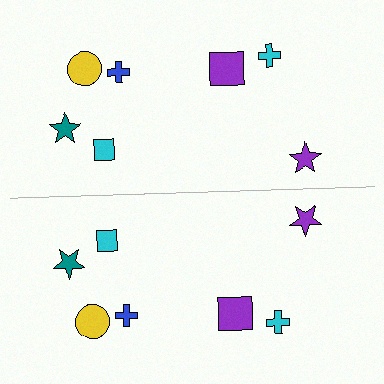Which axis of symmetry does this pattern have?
The pattern has a horizontal axis of symmetry running through the center of the image.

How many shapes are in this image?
There are 14 shapes in this image.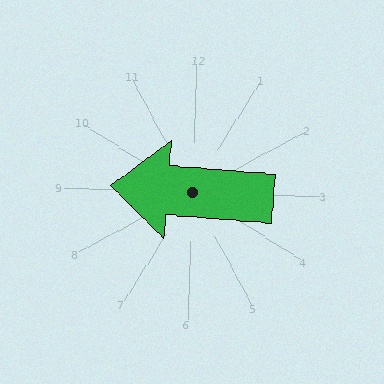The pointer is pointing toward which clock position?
Roughly 9 o'clock.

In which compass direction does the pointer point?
West.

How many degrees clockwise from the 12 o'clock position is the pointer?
Approximately 273 degrees.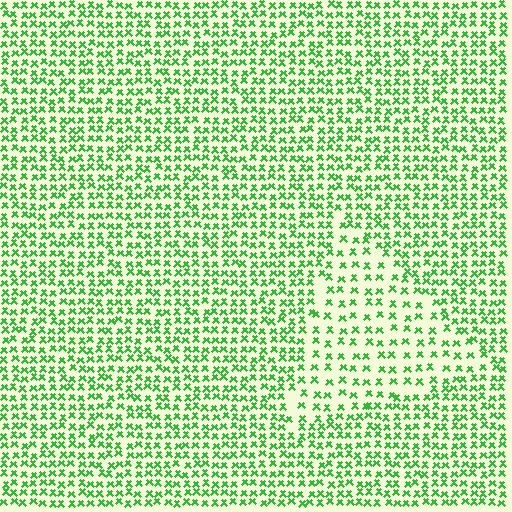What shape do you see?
I see a triangle.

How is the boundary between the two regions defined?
The boundary is defined by a change in element density (approximately 1.8x ratio). All elements are the same color, size, and shape.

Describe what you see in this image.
The image contains small green elements arranged at two different densities. A triangle-shaped region is visible where the elements are less densely packed than the surrounding area.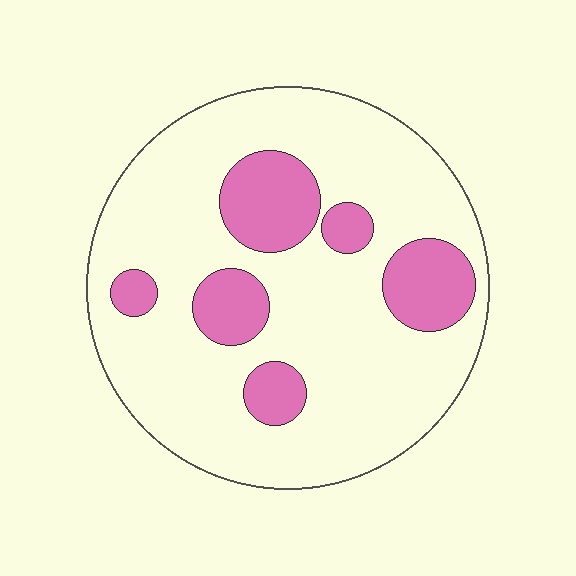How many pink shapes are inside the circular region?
6.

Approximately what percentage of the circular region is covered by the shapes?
Approximately 20%.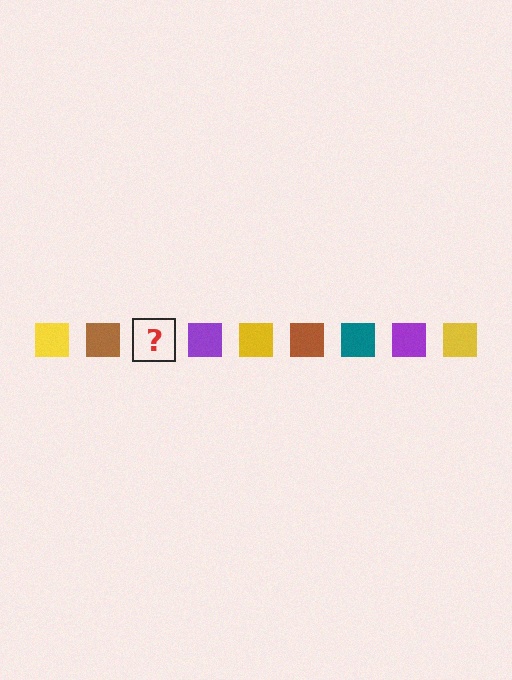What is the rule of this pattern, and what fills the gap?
The rule is that the pattern cycles through yellow, brown, teal, purple squares. The gap should be filled with a teal square.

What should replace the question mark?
The question mark should be replaced with a teal square.